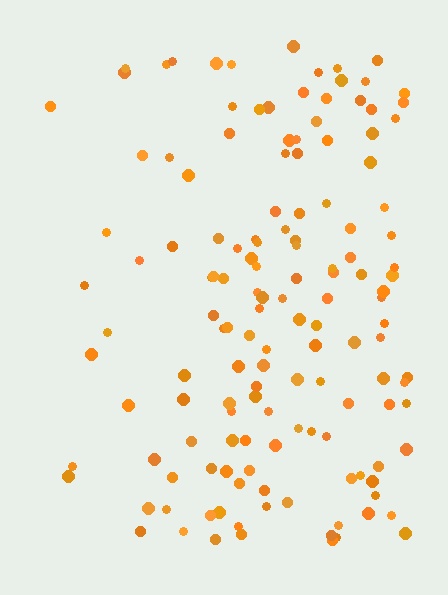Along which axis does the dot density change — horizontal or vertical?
Horizontal.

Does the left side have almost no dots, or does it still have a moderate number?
Still a moderate number, just noticeably fewer than the right.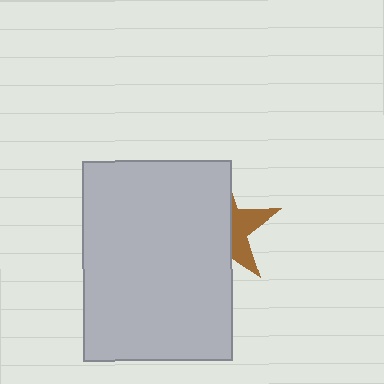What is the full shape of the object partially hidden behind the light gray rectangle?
The partially hidden object is a brown star.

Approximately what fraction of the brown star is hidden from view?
Roughly 64% of the brown star is hidden behind the light gray rectangle.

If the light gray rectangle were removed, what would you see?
You would see the complete brown star.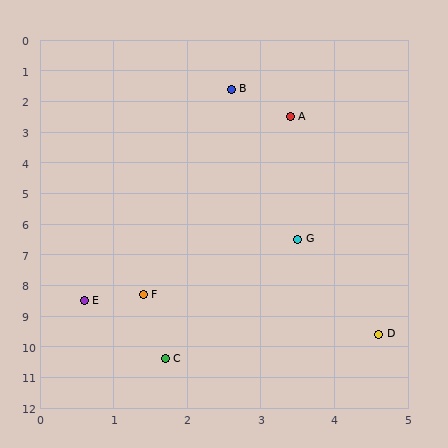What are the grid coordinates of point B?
Point B is at approximately (2.6, 1.6).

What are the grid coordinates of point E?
Point E is at approximately (0.6, 8.5).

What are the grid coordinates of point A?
Point A is at approximately (3.4, 2.5).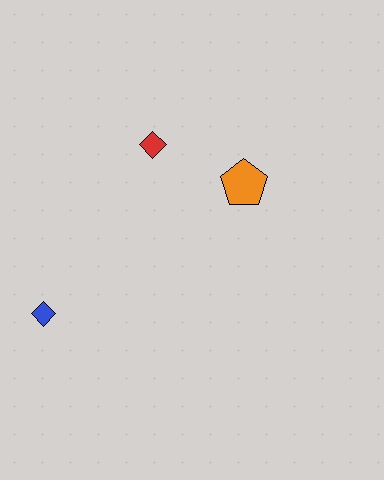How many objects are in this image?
There are 3 objects.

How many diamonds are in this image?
There are 2 diamonds.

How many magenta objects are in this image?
There are no magenta objects.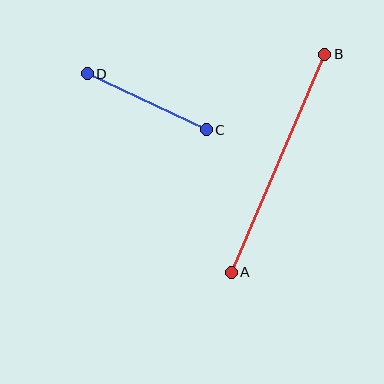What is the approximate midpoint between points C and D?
The midpoint is at approximately (147, 102) pixels.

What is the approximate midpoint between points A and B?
The midpoint is at approximately (278, 163) pixels.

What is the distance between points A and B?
The distance is approximately 237 pixels.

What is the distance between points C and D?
The distance is approximately 131 pixels.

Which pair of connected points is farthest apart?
Points A and B are farthest apart.